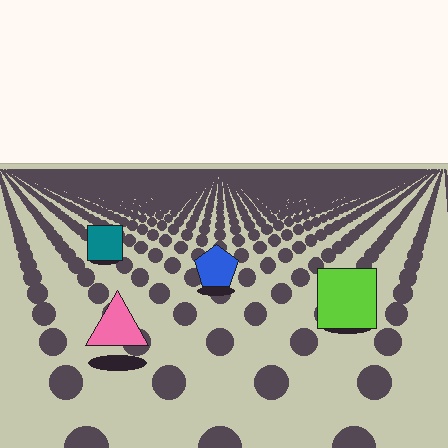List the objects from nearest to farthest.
From nearest to farthest: the pink triangle, the lime square, the blue pentagon, the teal square.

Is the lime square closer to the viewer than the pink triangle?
No. The pink triangle is closer — you can tell from the texture gradient: the ground texture is coarser near it.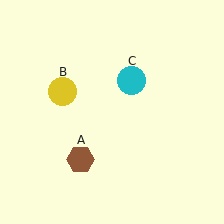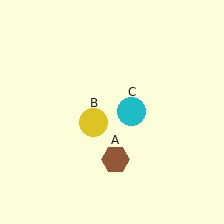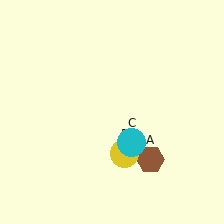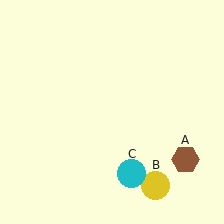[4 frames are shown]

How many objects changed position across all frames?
3 objects changed position: brown hexagon (object A), yellow circle (object B), cyan circle (object C).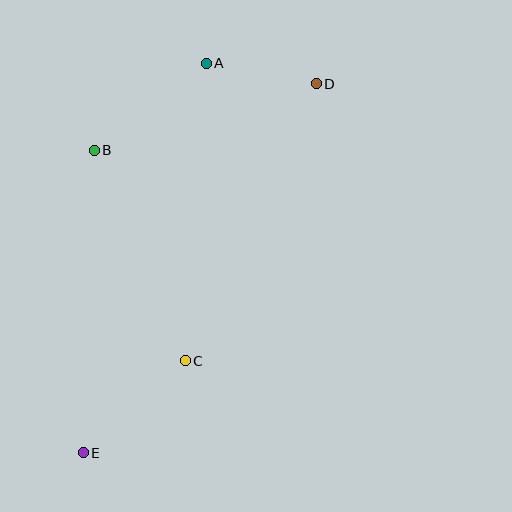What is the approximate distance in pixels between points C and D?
The distance between C and D is approximately 306 pixels.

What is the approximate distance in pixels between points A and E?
The distance between A and E is approximately 408 pixels.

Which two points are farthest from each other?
Points D and E are farthest from each other.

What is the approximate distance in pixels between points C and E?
The distance between C and E is approximately 137 pixels.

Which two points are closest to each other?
Points A and D are closest to each other.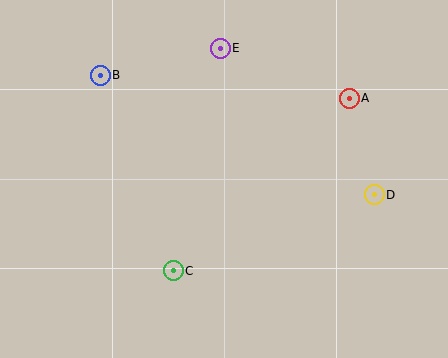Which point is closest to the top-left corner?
Point B is closest to the top-left corner.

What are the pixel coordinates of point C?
Point C is at (173, 271).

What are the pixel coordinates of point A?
Point A is at (349, 98).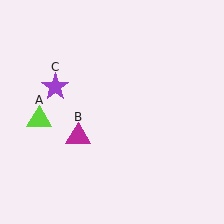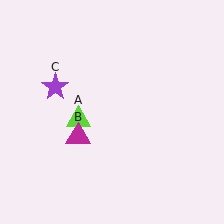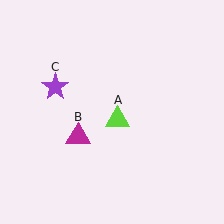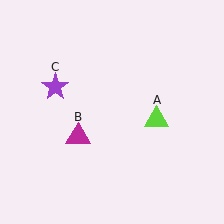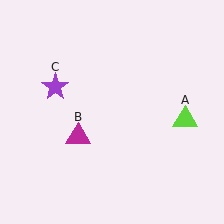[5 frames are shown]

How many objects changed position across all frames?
1 object changed position: lime triangle (object A).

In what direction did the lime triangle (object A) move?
The lime triangle (object A) moved right.